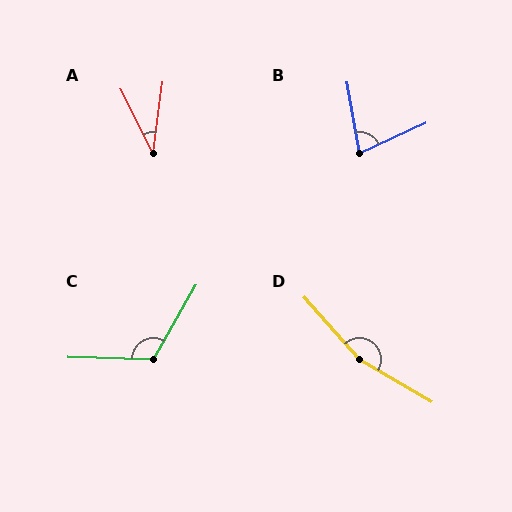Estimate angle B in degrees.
Approximately 75 degrees.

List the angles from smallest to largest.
A (34°), B (75°), C (118°), D (162°).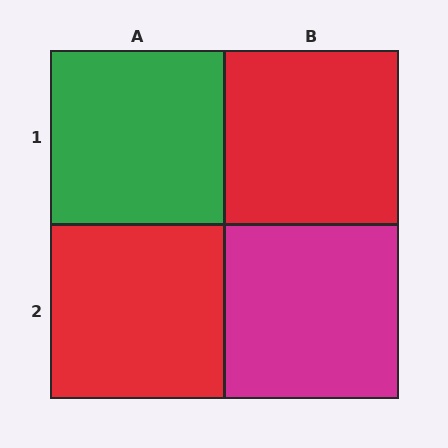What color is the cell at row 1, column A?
Green.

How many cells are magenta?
1 cell is magenta.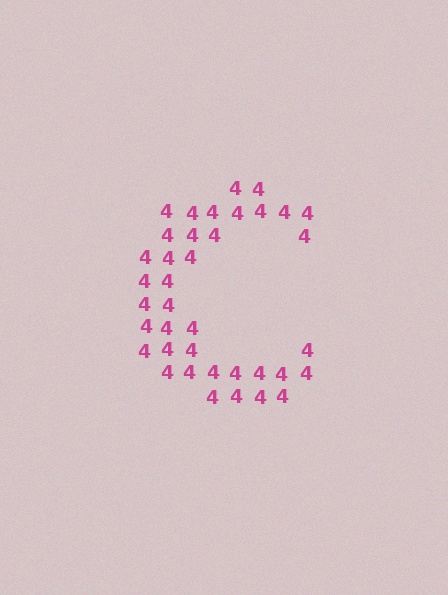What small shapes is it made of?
It is made of small digit 4's.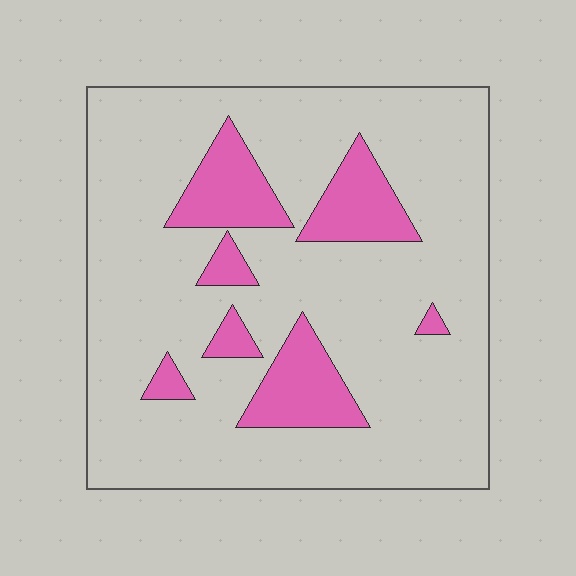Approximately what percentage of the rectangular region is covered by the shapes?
Approximately 15%.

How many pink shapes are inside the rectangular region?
7.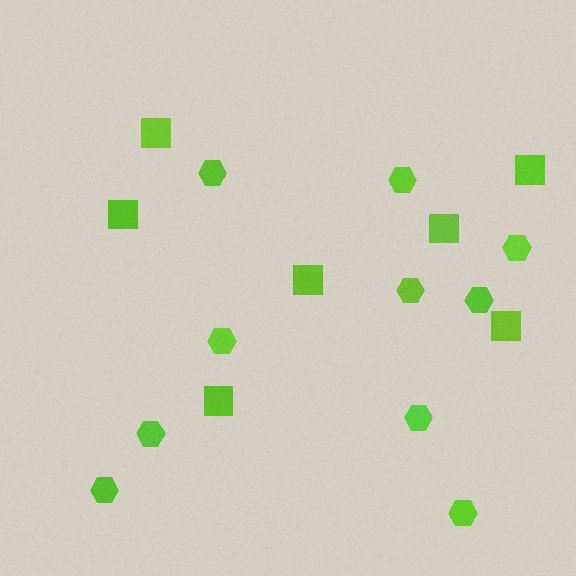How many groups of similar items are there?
There are 2 groups: one group of squares (7) and one group of hexagons (10).